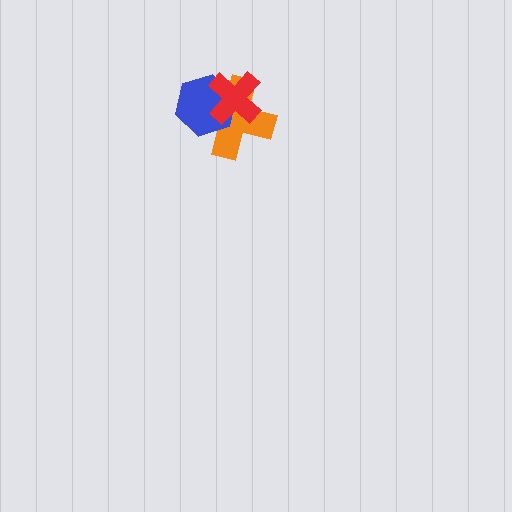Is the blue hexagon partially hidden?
Yes, it is partially covered by another shape.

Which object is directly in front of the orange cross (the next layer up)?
The blue hexagon is directly in front of the orange cross.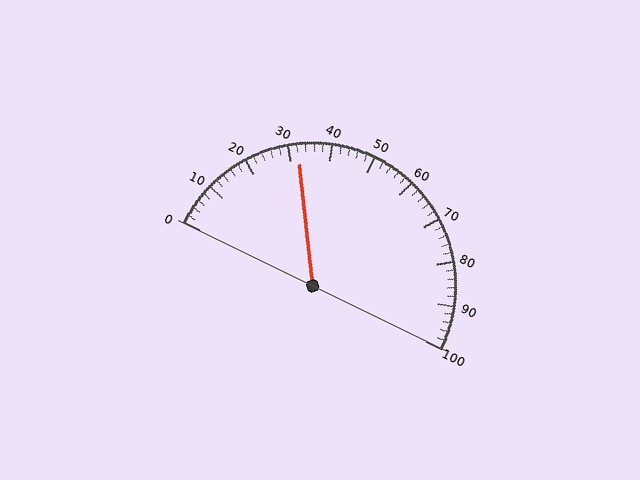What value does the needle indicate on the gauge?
The needle indicates approximately 32.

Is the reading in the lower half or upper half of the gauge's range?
The reading is in the lower half of the range (0 to 100).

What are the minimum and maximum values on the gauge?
The gauge ranges from 0 to 100.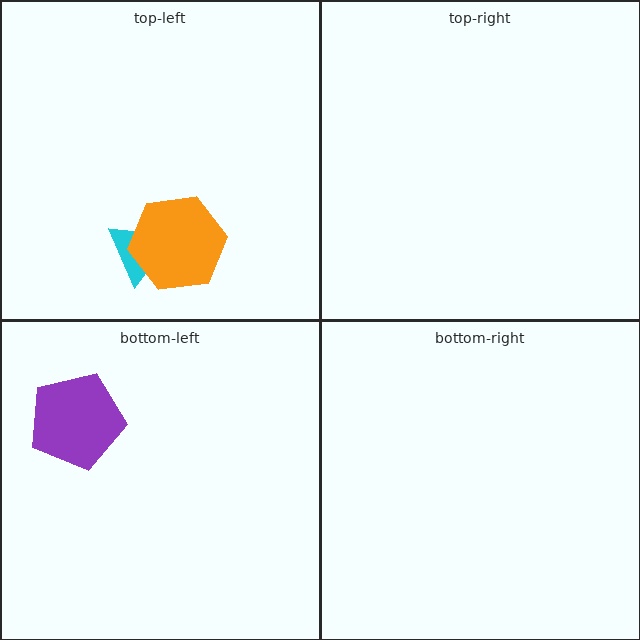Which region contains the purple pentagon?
The bottom-left region.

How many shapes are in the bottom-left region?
1.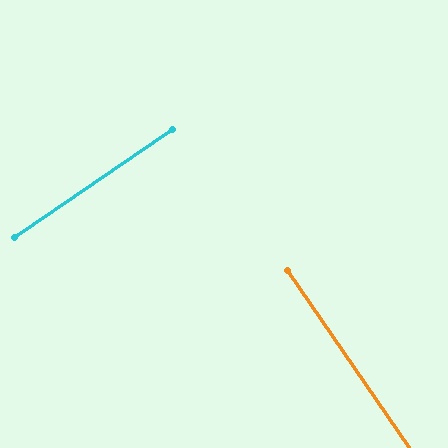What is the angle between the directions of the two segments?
Approximately 90 degrees.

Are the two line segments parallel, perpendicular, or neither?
Perpendicular — they meet at approximately 90°.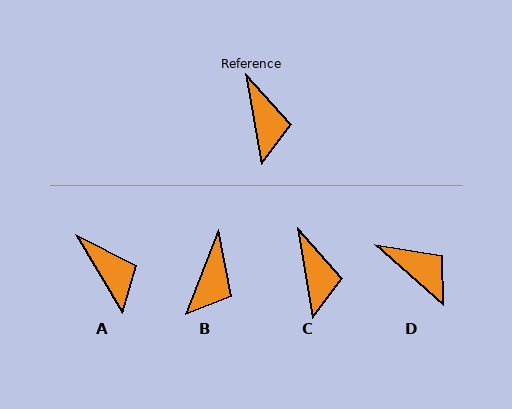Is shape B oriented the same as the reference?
No, it is off by about 31 degrees.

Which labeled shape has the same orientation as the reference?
C.